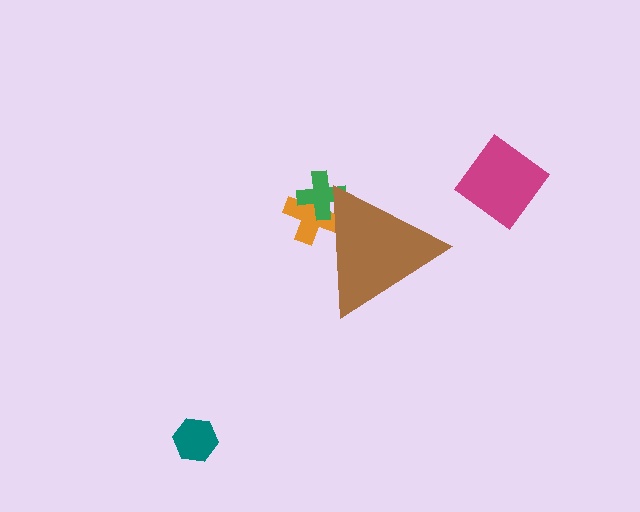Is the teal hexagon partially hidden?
No, the teal hexagon is fully visible.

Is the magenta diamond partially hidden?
No, the magenta diamond is fully visible.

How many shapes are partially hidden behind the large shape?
2 shapes are partially hidden.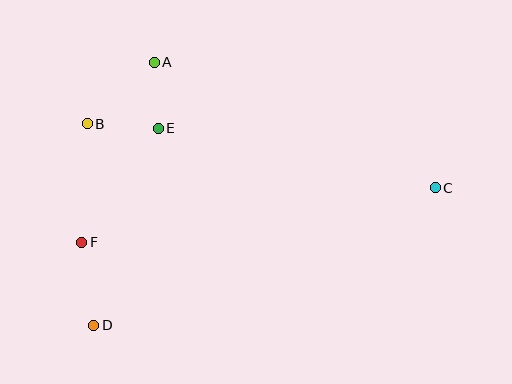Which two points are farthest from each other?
Points C and D are farthest from each other.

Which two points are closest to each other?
Points A and E are closest to each other.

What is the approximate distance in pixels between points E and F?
The distance between E and F is approximately 137 pixels.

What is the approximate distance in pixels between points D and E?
The distance between D and E is approximately 207 pixels.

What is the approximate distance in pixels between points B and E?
The distance between B and E is approximately 71 pixels.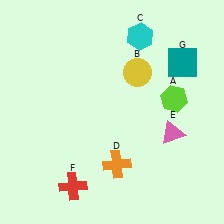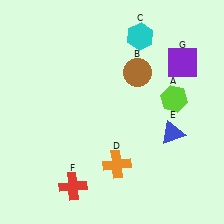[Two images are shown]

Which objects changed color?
B changed from yellow to brown. E changed from pink to blue. G changed from teal to purple.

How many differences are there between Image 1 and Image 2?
There are 3 differences between the two images.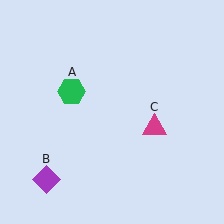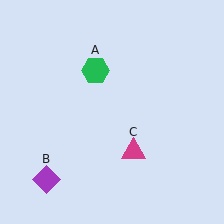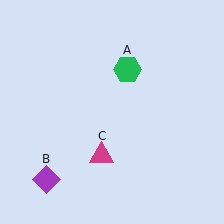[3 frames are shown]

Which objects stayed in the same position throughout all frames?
Purple diamond (object B) remained stationary.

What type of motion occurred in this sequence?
The green hexagon (object A), magenta triangle (object C) rotated clockwise around the center of the scene.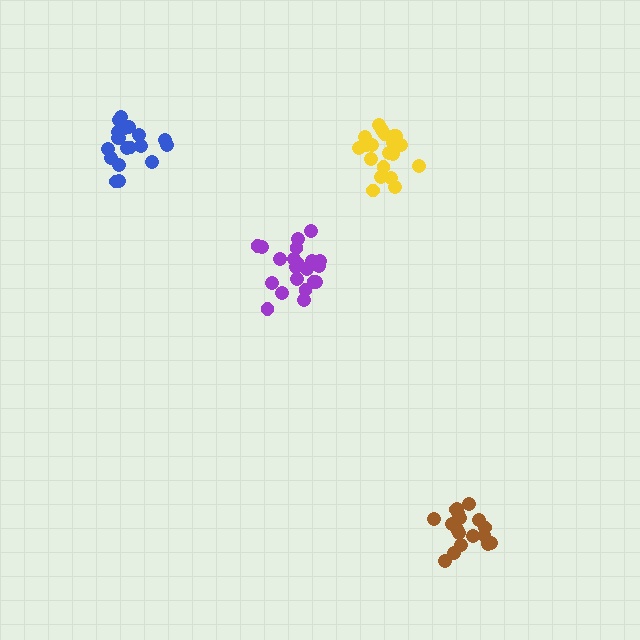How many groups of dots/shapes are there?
There are 4 groups.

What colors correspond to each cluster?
The clusters are colored: brown, purple, yellow, blue.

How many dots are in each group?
Group 1: 18 dots, Group 2: 21 dots, Group 3: 20 dots, Group 4: 19 dots (78 total).